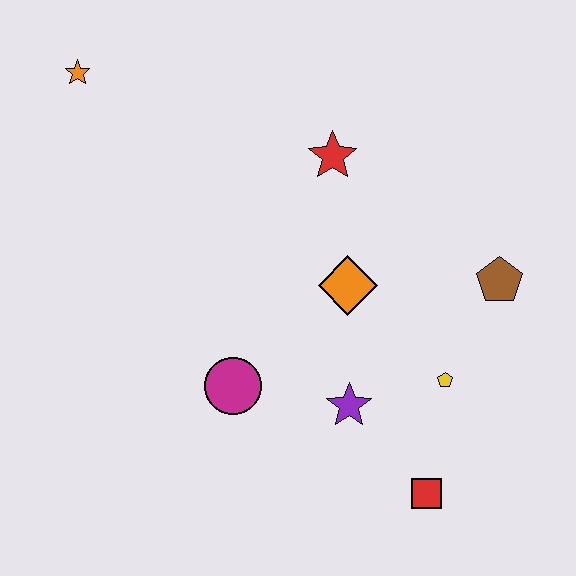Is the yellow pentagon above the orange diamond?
No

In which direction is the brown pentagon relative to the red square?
The brown pentagon is above the red square.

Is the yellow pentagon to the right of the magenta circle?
Yes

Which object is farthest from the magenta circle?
The orange star is farthest from the magenta circle.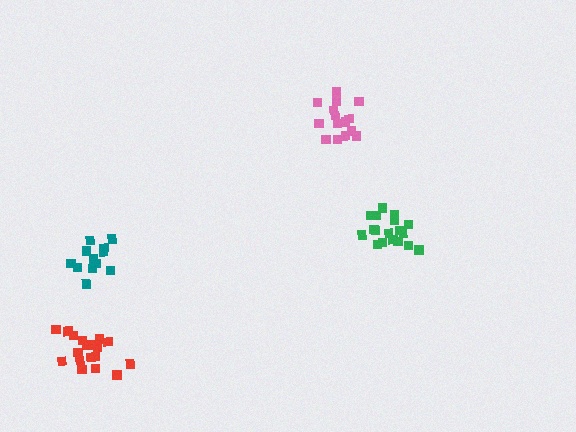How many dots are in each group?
Group 1: 15 dots, Group 2: 18 dots, Group 3: 18 dots, Group 4: 13 dots (64 total).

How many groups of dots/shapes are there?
There are 4 groups.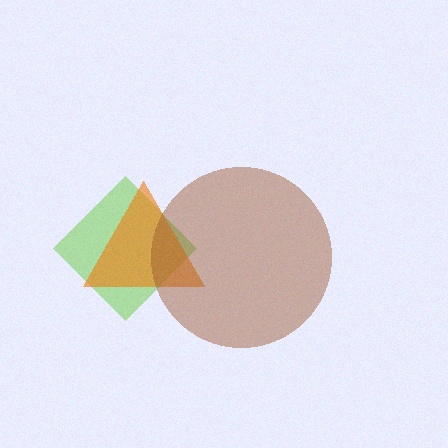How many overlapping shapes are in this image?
There are 3 overlapping shapes in the image.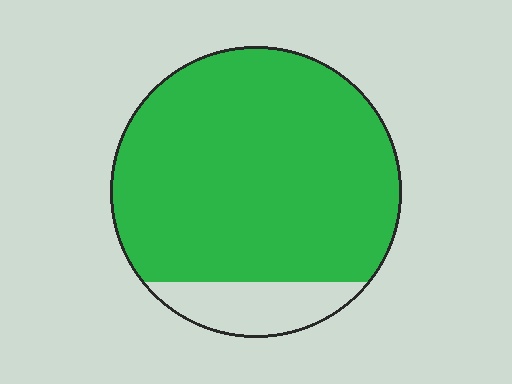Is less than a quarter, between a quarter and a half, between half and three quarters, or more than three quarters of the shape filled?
More than three quarters.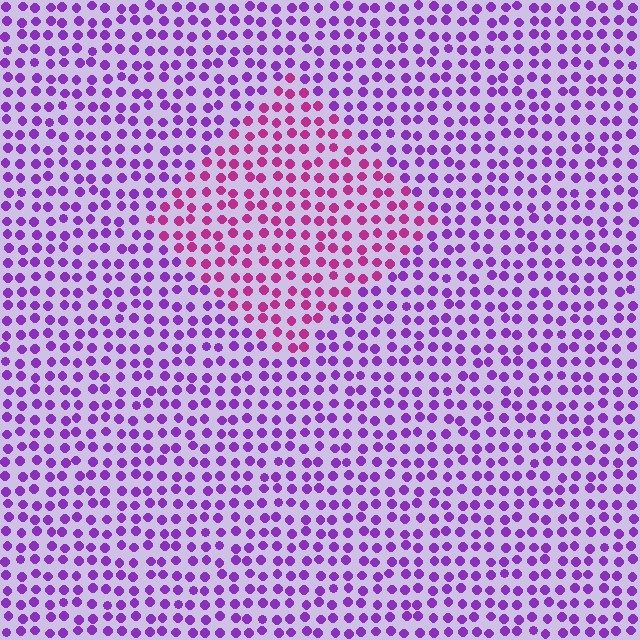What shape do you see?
I see a diamond.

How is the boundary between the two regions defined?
The boundary is defined purely by a slight shift in hue (about 40 degrees). Spacing, size, and orientation are identical on both sides.